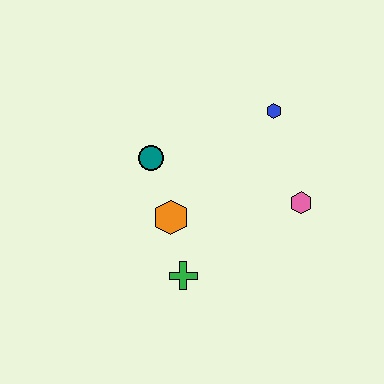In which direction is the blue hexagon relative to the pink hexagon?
The blue hexagon is above the pink hexagon.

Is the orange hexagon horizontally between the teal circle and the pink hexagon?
Yes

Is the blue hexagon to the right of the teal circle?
Yes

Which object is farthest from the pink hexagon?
The teal circle is farthest from the pink hexagon.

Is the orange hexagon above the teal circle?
No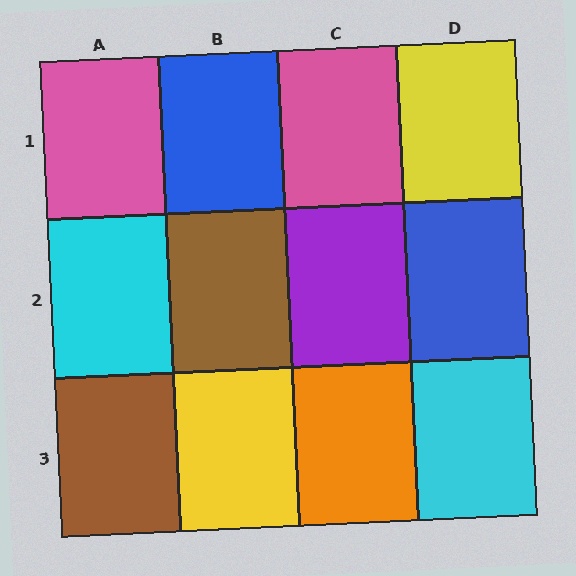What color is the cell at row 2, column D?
Blue.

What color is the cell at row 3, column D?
Cyan.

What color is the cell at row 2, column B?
Brown.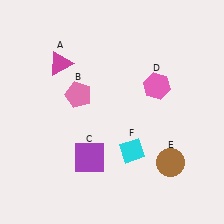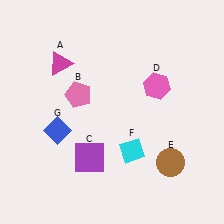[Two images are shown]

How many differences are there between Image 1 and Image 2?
There is 1 difference between the two images.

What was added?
A blue diamond (G) was added in Image 2.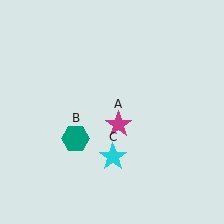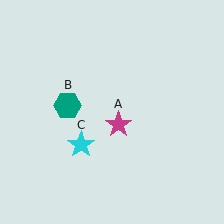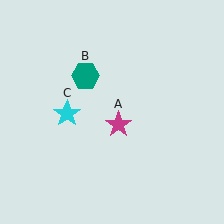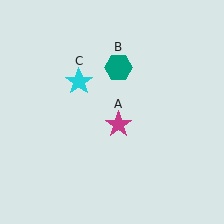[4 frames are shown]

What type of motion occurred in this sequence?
The teal hexagon (object B), cyan star (object C) rotated clockwise around the center of the scene.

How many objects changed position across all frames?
2 objects changed position: teal hexagon (object B), cyan star (object C).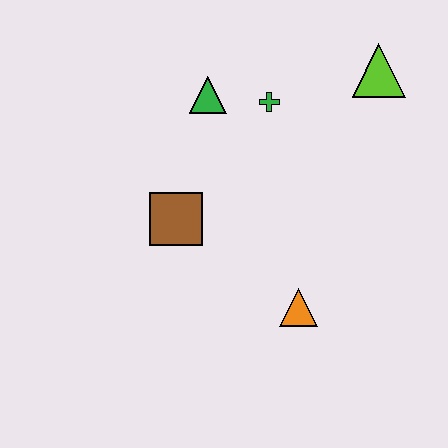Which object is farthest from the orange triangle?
The lime triangle is farthest from the orange triangle.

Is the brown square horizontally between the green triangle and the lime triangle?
No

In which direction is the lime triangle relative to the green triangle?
The lime triangle is to the right of the green triangle.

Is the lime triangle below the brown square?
No